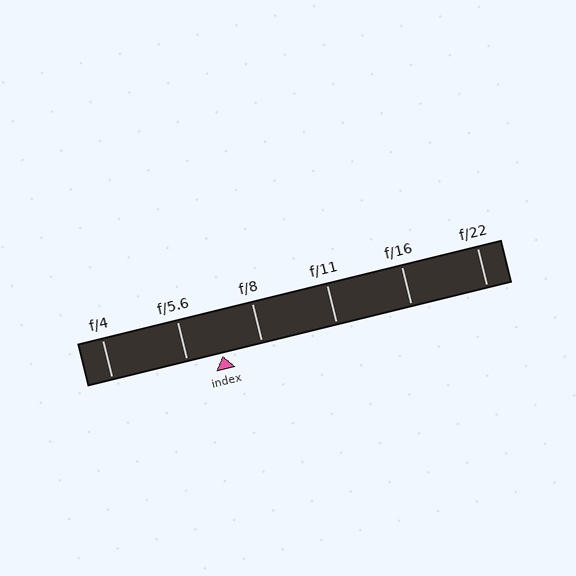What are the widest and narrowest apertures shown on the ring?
The widest aperture shown is f/4 and the narrowest is f/22.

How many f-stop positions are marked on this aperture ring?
There are 6 f-stop positions marked.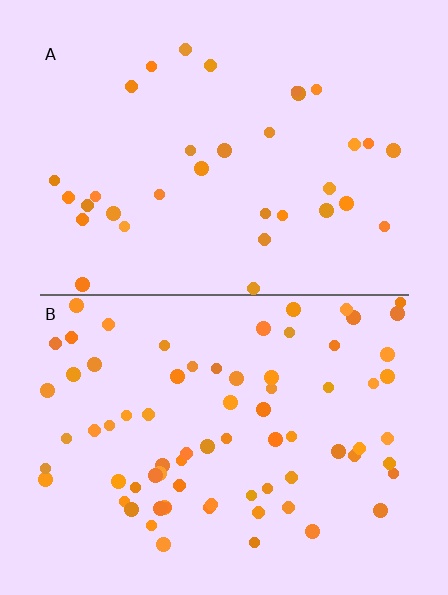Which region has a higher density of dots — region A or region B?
B (the bottom).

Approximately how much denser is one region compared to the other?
Approximately 2.2× — region B over region A.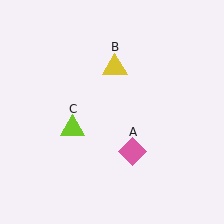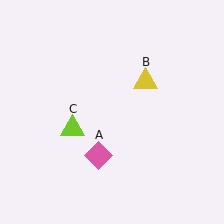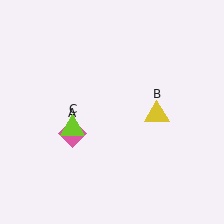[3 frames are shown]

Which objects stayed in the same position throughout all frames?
Lime triangle (object C) remained stationary.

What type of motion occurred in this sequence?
The pink diamond (object A), yellow triangle (object B) rotated clockwise around the center of the scene.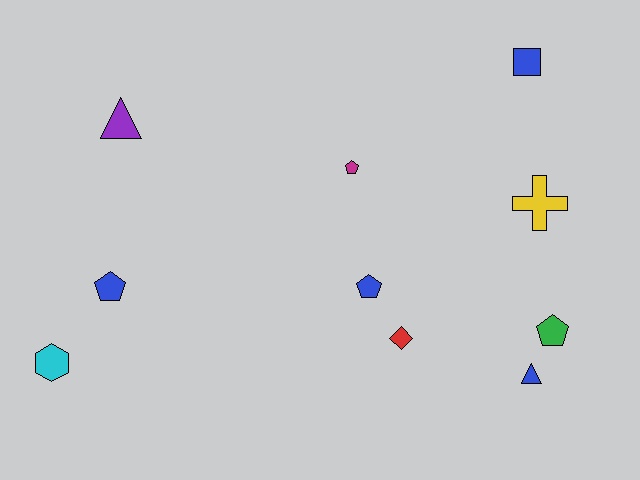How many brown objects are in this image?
There are no brown objects.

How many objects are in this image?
There are 10 objects.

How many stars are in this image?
There are no stars.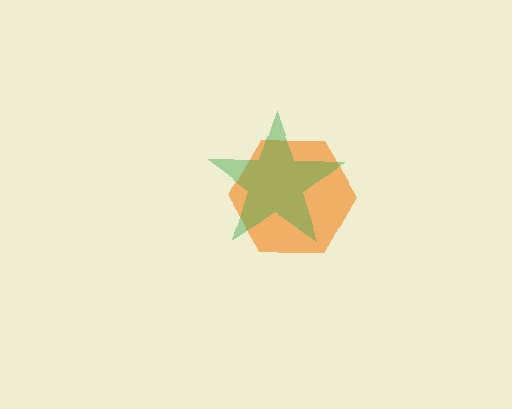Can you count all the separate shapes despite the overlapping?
Yes, there are 2 separate shapes.